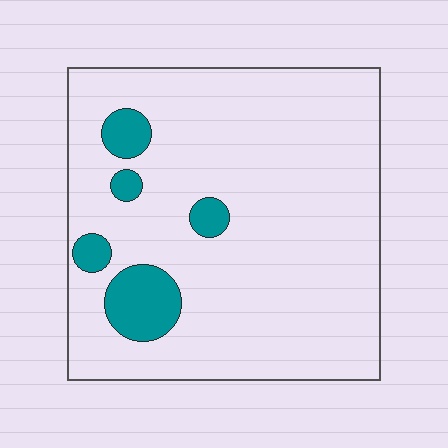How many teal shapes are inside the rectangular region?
5.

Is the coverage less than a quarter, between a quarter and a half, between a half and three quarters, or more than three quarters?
Less than a quarter.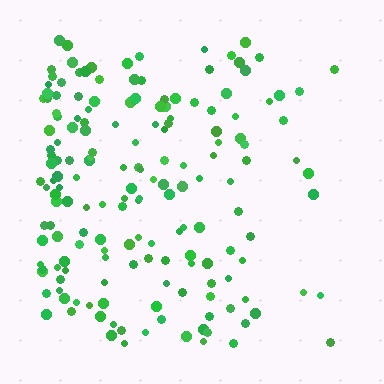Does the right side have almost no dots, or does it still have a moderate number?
Still a moderate number, just noticeably fewer than the left.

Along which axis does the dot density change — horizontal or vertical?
Horizontal.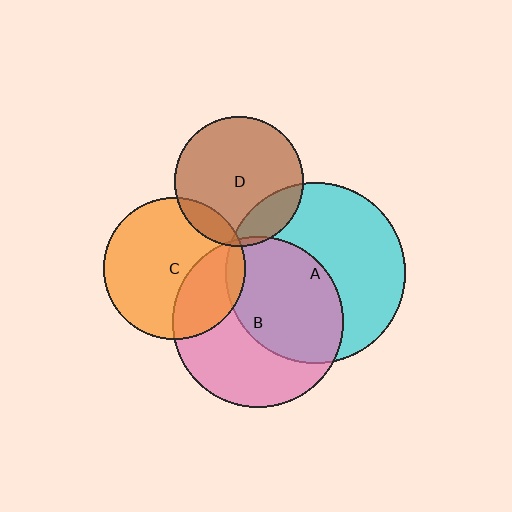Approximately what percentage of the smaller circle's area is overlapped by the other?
Approximately 5%.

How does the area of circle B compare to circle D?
Approximately 1.7 times.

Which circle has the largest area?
Circle A (cyan).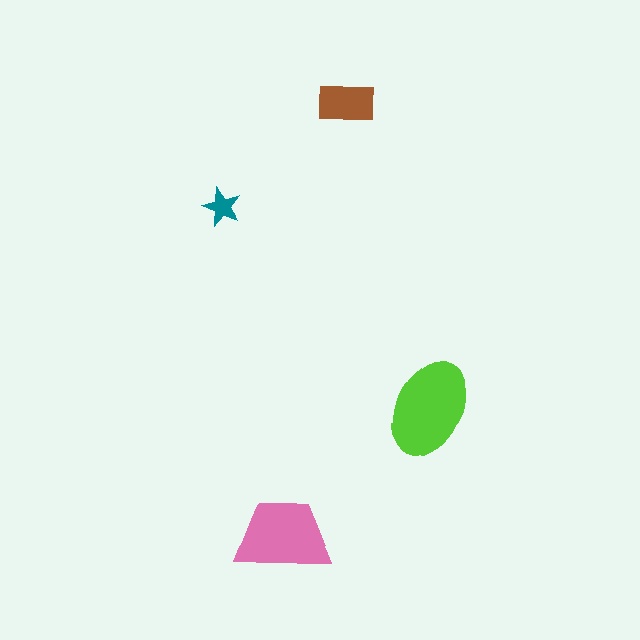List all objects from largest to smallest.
The lime ellipse, the pink trapezoid, the brown rectangle, the teal star.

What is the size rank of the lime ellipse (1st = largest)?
1st.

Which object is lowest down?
The pink trapezoid is bottommost.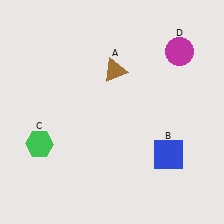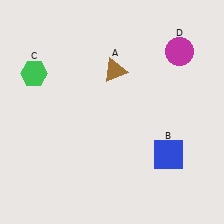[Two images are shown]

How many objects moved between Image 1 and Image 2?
1 object moved between the two images.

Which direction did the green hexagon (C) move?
The green hexagon (C) moved up.